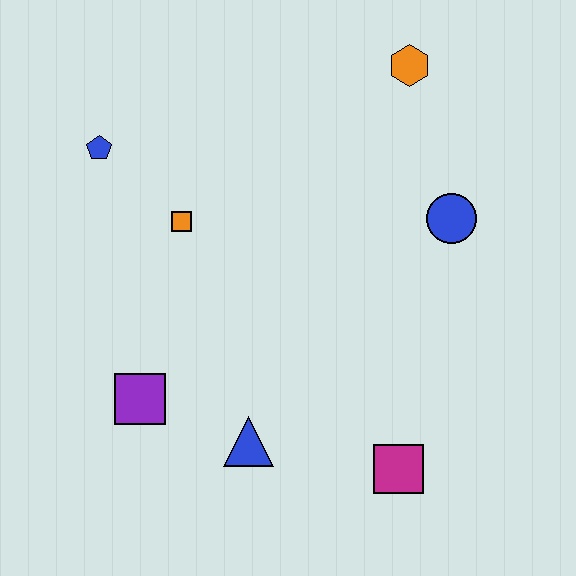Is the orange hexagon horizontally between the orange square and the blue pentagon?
No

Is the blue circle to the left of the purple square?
No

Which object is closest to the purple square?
The blue triangle is closest to the purple square.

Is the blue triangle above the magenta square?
Yes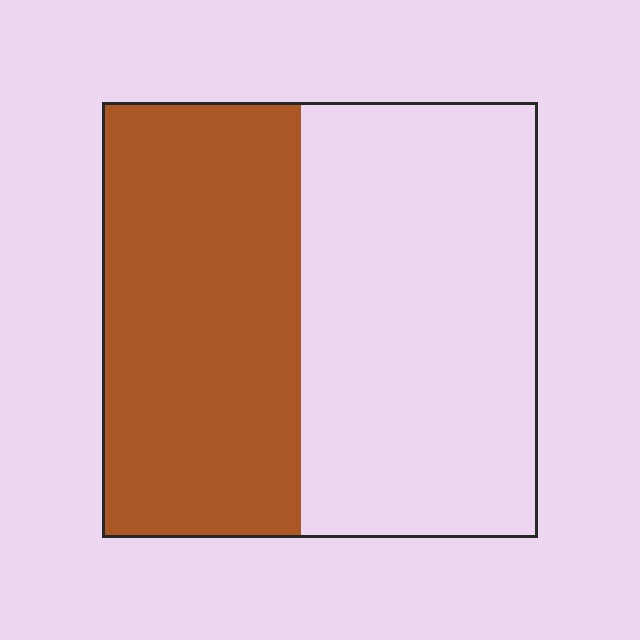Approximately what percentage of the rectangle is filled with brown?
Approximately 45%.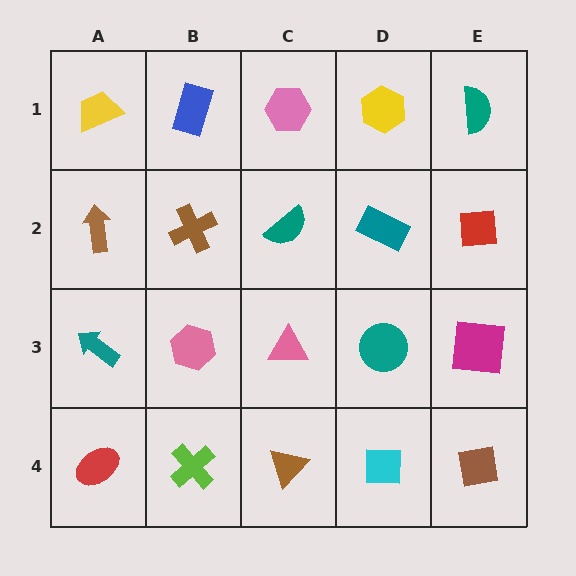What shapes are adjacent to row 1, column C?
A teal semicircle (row 2, column C), a blue rectangle (row 1, column B), a yellow hexagon (row 1, column D).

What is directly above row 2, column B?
A blue rectangle.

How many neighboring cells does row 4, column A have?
2.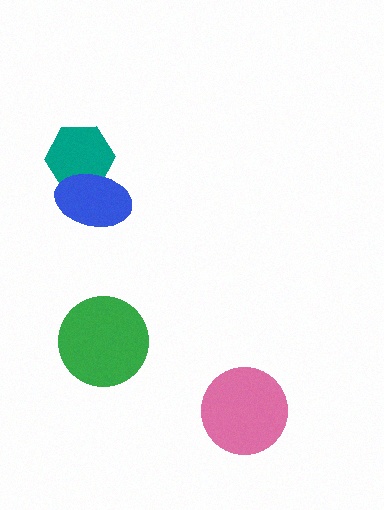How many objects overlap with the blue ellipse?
1 object overlaps with the blue ellipse.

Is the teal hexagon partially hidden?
Yes, it is partially covered by another shape.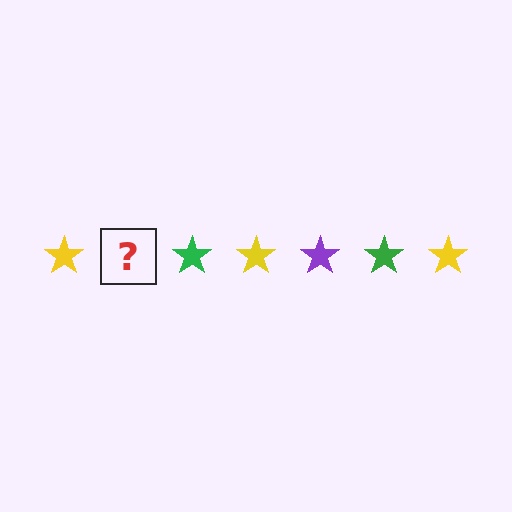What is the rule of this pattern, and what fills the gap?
The rule is that the pattern cycles through yellow, purple, green stars. The gap should be filled with a purple star.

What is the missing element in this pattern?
The missing element is a purple star.